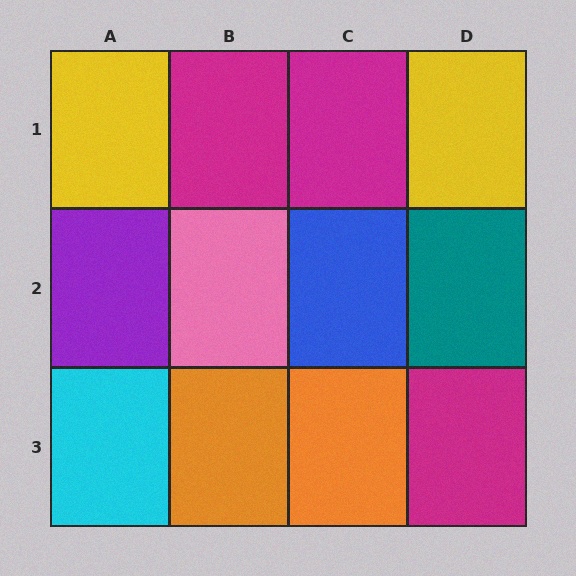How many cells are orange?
2 cells are orange.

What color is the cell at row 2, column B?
Pink.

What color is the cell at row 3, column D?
Magenta.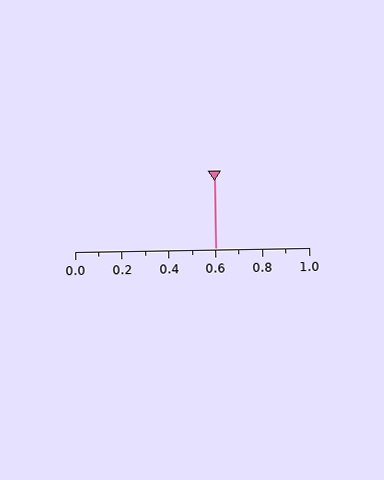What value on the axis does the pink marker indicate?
The marker indicates approximately 0.6.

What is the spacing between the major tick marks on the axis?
The major ticks are spaced 0.2 apart.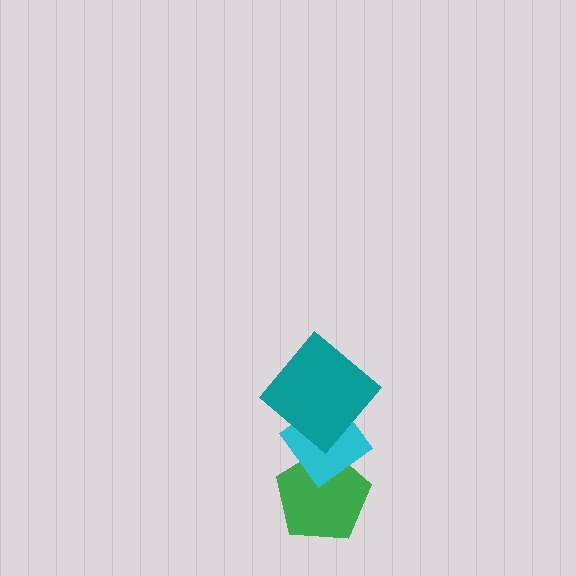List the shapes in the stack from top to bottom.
From top to bottom: the teal diamond, the cyan diamond, the green pentagon.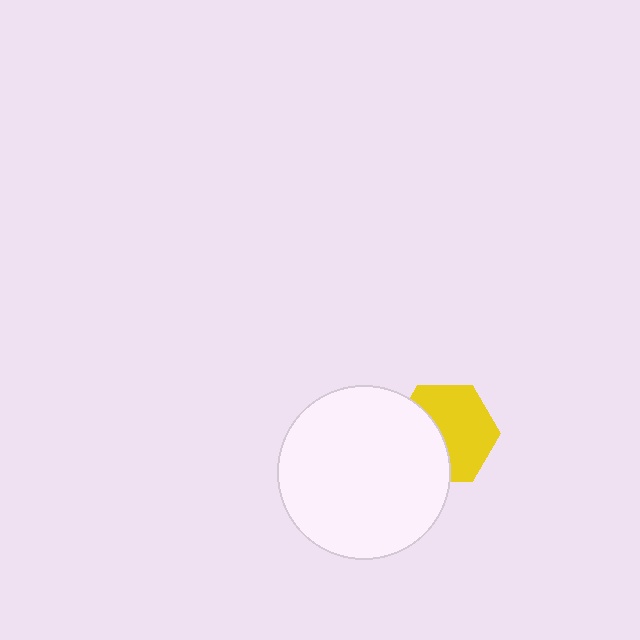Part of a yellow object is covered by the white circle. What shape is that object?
It is a hexagon.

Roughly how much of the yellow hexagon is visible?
About half of it is visible (roughly 60%).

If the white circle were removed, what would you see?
You would see the complete yellow hexagon.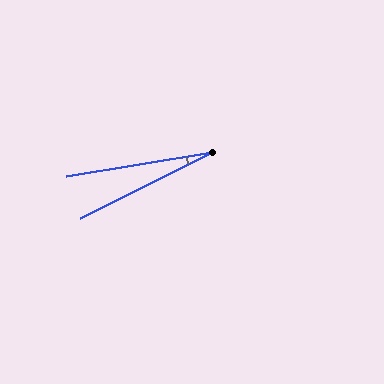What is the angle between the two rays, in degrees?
Approximately 17 degrees.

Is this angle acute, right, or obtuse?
It is acute.